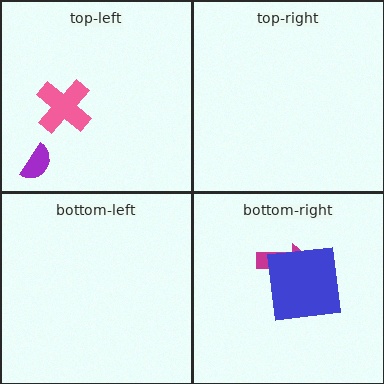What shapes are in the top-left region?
The pink cross, the purple semicircle.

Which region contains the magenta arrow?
The bottom-right region.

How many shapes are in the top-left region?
2.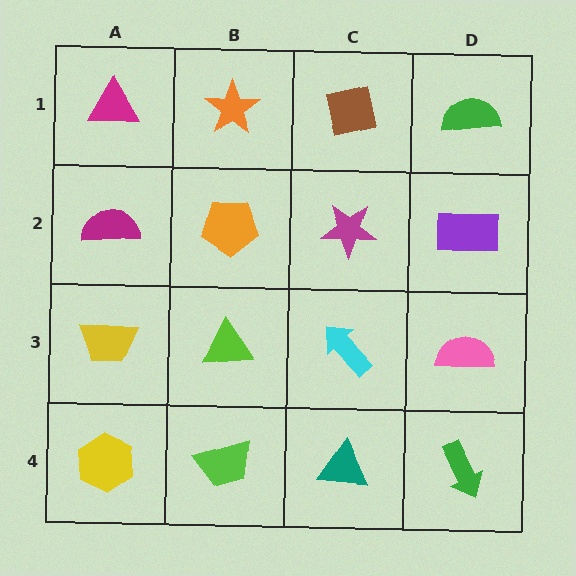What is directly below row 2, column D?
A pink semicircle.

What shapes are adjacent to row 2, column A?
A magenta triangle (row 1, column A), a yellow trapezoid (row 3, column A), an orange pentagon (row 2, column B).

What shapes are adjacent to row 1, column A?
A magenta semicircle (row 2, column A), an orange star (row 1, column B).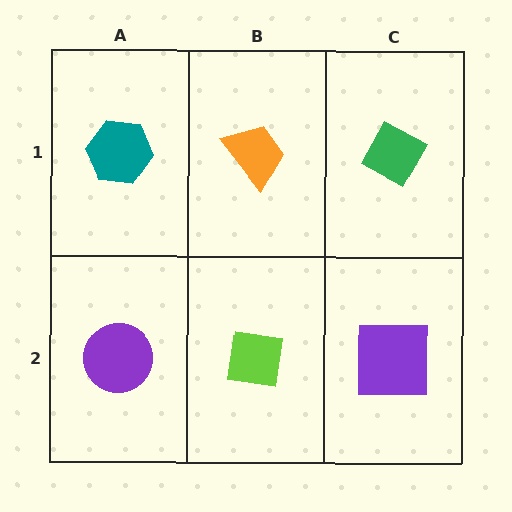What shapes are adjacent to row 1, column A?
A purple circle (row 2, column A), an orange trapezoid (row 1, column B).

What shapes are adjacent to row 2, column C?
A green diamond (row 1, column C), a lime square (row 2, column B).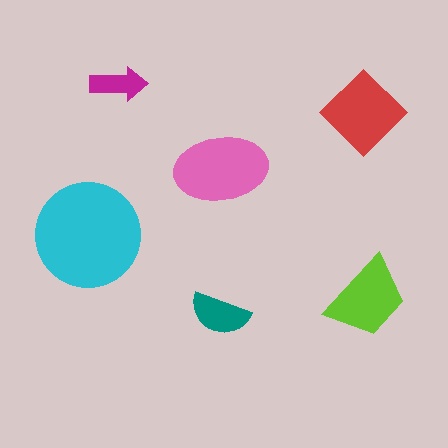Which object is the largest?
The cyan circle.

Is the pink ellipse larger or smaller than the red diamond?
Larger.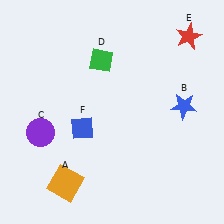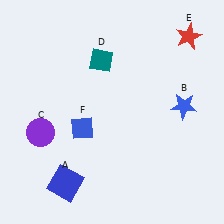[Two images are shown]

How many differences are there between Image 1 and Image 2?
There are 2 differences between the two images.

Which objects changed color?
A changed from orange to blue. D changed from green to teal.